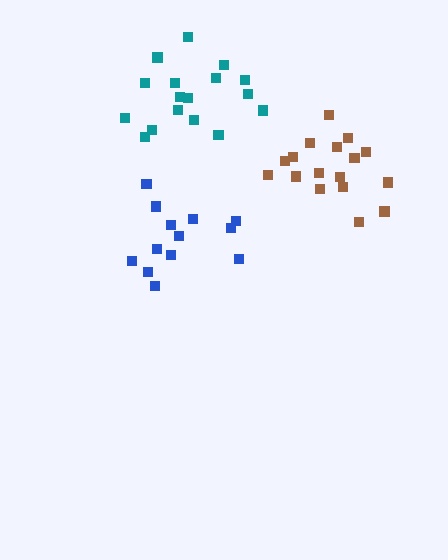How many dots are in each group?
Group 1: 17 dots, Group 2: 13 dots, Group 3: 17 dots (47 total).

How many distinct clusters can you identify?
There are 3 distinct clusters.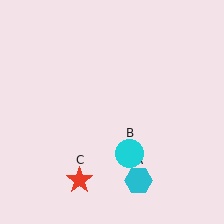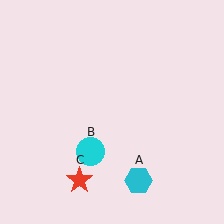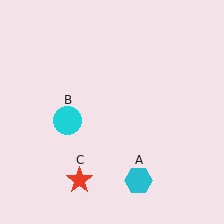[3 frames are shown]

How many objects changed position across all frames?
1 object changed position: cyan circle (object B).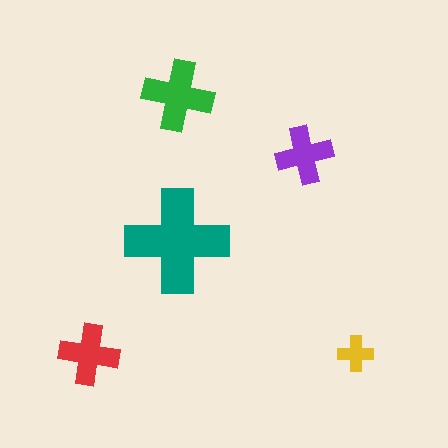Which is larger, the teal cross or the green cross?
The teal one.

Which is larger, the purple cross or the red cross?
The red one.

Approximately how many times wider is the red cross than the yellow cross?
About 1.5 times wider.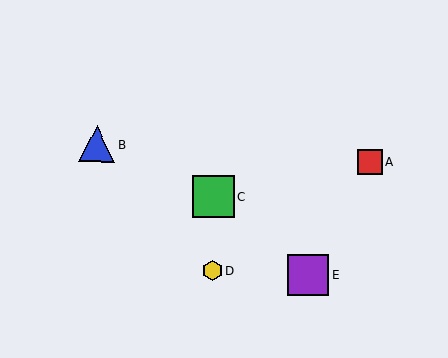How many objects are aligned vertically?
2 objects (C, D) are aligned vertically.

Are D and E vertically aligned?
No, D is at x≈212 and E is at x≈308.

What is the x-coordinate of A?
Object A is at x≈370.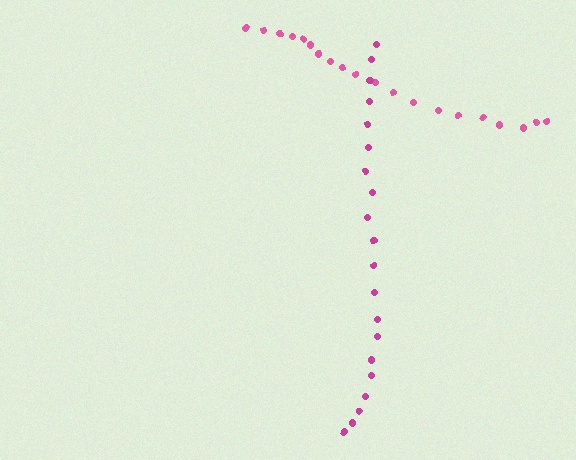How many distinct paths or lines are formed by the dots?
There are 2 distinct paths.